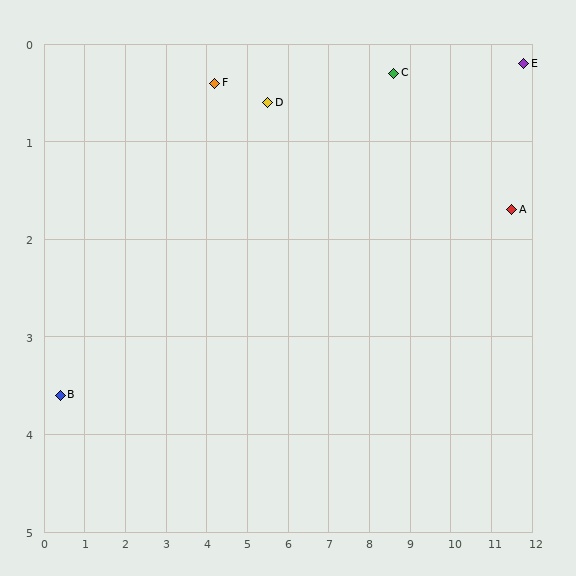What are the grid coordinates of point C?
Point C is at approximately (8.6, 0.3).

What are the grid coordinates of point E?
Point E is at approximately (11.8, 0.2).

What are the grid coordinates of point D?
Point D is at approximately (5.5, 0.6).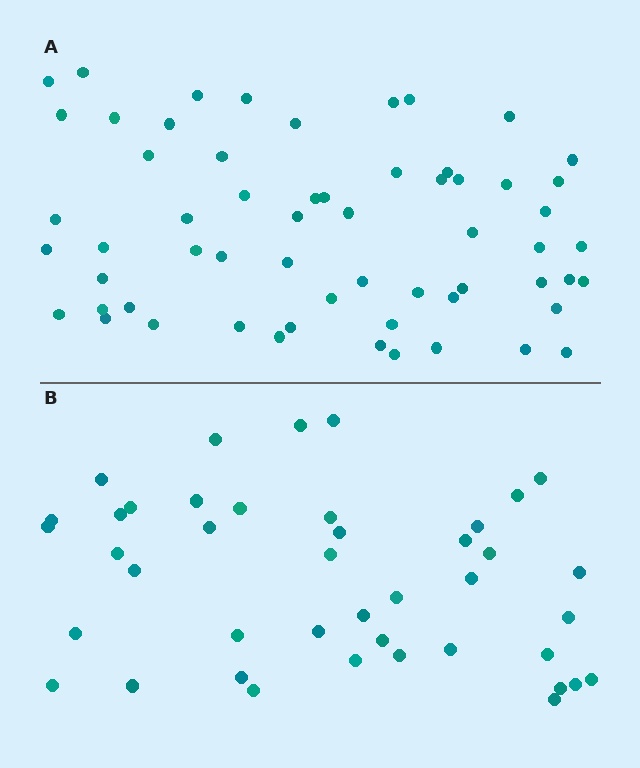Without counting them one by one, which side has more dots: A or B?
Region A (the top region) has more dots.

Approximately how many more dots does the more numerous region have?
Region A has approximately 20 more dots than region B.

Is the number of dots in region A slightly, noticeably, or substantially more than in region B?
Region A has noticeably more, but not dramatically so. The ratio is roughly 1.4 to 1.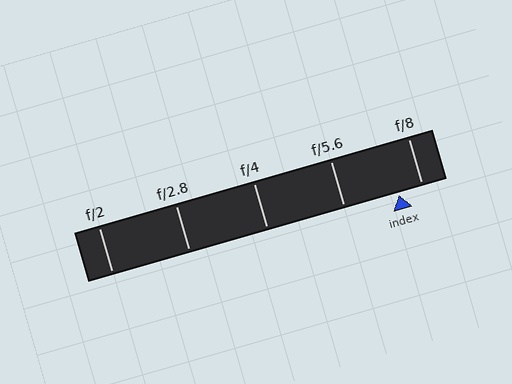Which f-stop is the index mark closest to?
The index mark is closest to f/8.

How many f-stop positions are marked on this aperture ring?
There are 5 f-stop positions marked.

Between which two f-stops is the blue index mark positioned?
The index mark is between f/5.6 and f/8.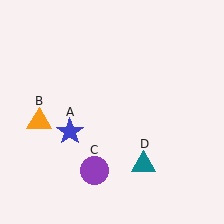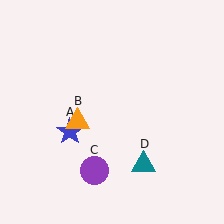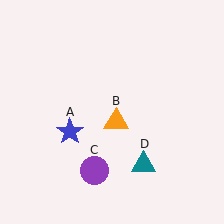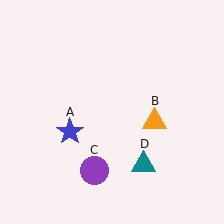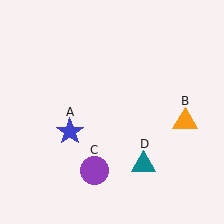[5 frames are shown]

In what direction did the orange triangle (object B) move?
The orange triangle (object B) moved right.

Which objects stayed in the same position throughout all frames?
Blue star (object A) and purple circle (object C) and teal triangle (object D) remained stationary.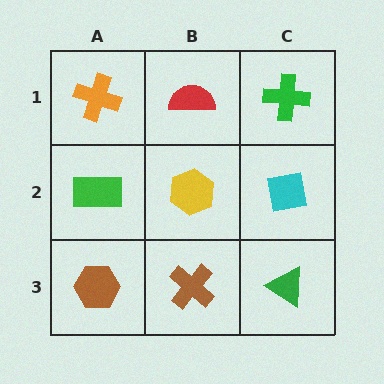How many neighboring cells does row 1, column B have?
3.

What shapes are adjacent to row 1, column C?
A cyan square (row 2, column C), a red semicircle (row 1, column B).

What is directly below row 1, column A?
A green rectangle.